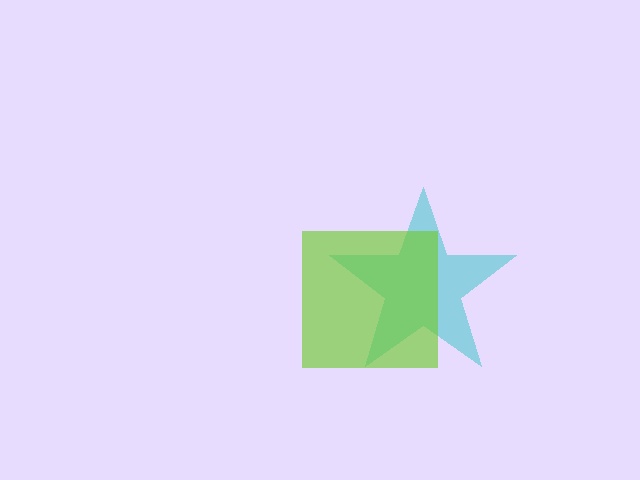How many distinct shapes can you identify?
There are 2 distinct shapes: a cyan star, a lime square.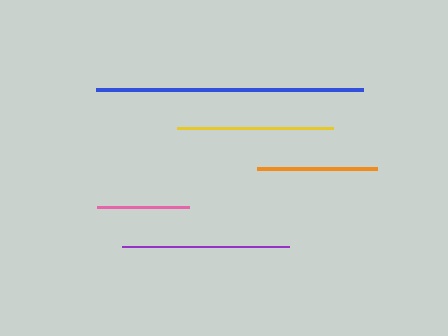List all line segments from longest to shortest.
From longest to shortest: blue, purple, yellow, orange, pink.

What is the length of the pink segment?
The pink segment is approximately 92 pixels long.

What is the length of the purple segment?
The purple segment is approximately 167 pixels long.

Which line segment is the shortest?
The pink line is the shortest at approximately 92 pixels.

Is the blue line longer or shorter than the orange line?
The blue line is longer than the orange line.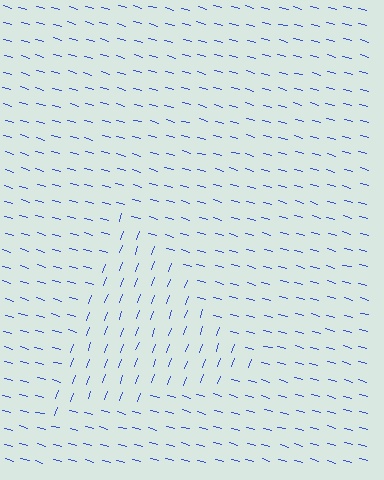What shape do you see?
I see a triangle.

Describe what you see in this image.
The image is filled with small blue line segments. A triangle region in the image has lines oriented differently from the surrounding lines, creating a visible texture boundary.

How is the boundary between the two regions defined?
The boundary is defined purely by a change in line orientation (approximately 85 degrees difference). All lines are the same color and thickness.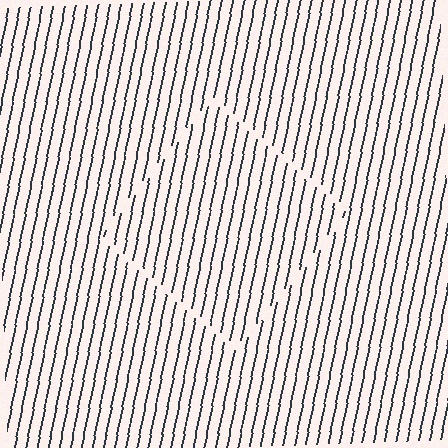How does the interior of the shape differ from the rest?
The interior of the shape contains the same grating, shifted by half a period — the contour is defined by the phase discontinuity where line-ends from the inner and outer gratings abut.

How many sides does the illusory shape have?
4 sides — the line-ends trace a square.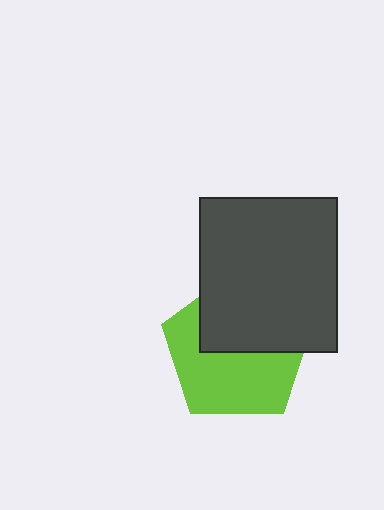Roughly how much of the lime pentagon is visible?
About half of it is visible (roughly 55%).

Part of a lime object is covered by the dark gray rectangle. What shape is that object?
It is a pentagon.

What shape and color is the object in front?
The object in front is a dark gray rectangle.